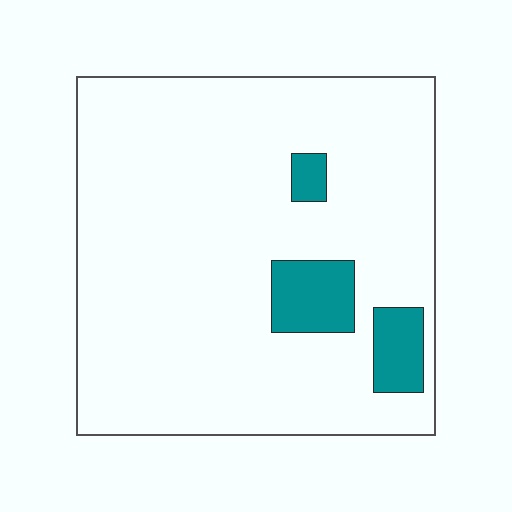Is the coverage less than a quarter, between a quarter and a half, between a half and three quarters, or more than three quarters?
Less than a quarter.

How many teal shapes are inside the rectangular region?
3.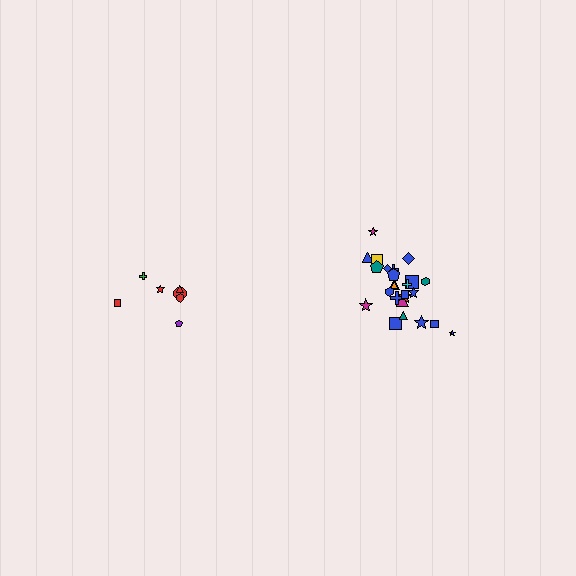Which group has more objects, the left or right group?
The right group.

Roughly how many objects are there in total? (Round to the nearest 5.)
Roughly 30 objects in total.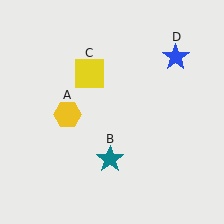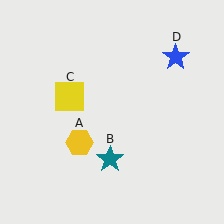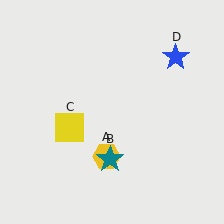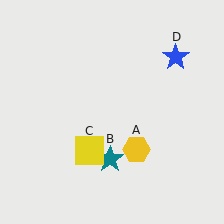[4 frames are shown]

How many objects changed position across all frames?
2 objects changed position: yellow hexagon (object A), yellow square (object C).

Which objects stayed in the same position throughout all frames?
Teal star (object B) and blue star (object D) remained stationary.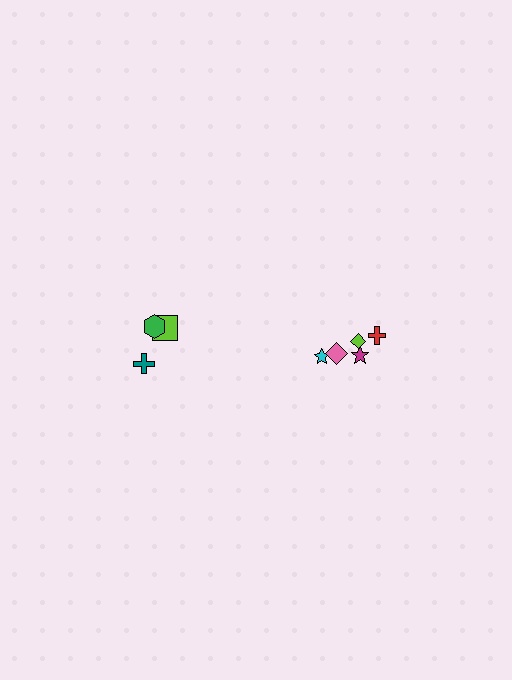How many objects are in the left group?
There are 3 objects.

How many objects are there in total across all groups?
There are 8 objects.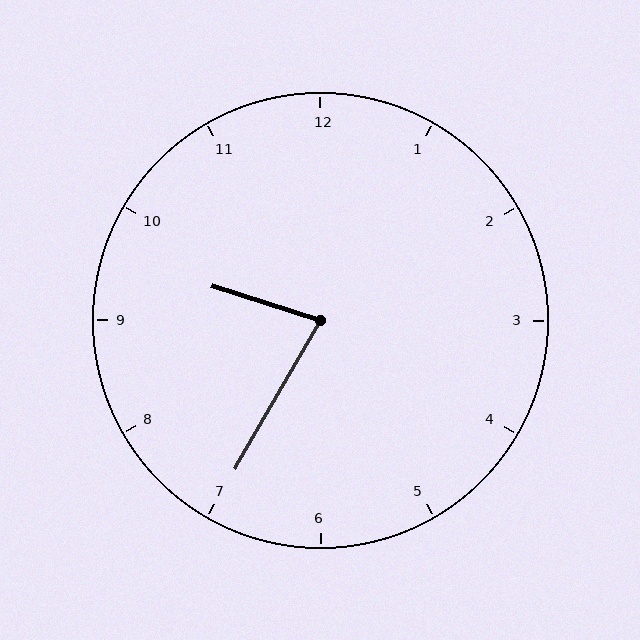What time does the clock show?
9:35.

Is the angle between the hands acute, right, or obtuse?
It is acute.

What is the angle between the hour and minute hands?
Approximately 78 degrees.